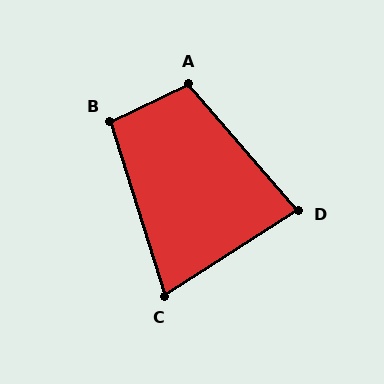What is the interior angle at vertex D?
Approximately 82 degrees (acute).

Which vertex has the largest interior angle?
A, at approximately 105 degrees.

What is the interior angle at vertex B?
Approximately 98 degrees (obtuse).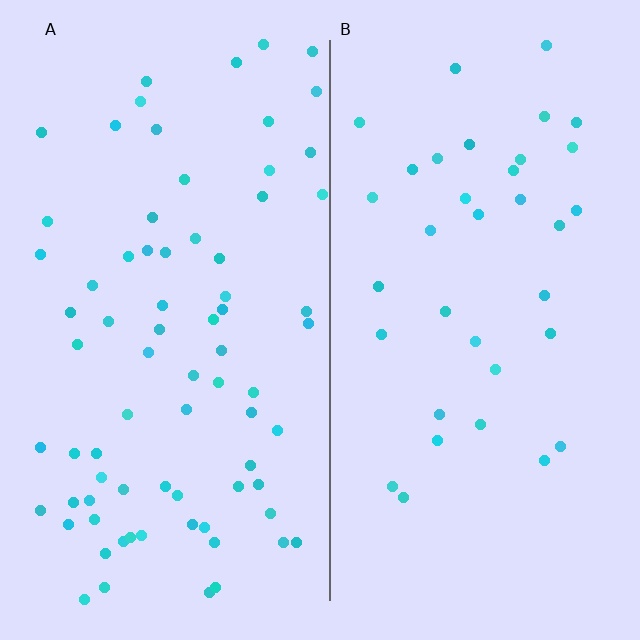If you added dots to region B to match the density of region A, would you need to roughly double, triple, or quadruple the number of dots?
Approximately double.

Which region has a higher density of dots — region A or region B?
A (the left).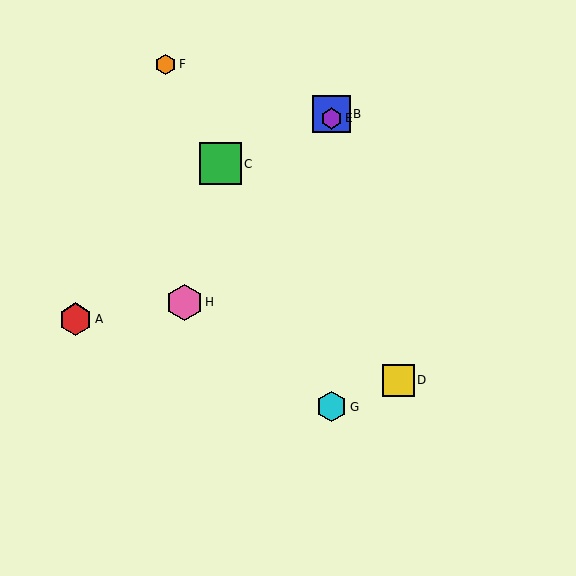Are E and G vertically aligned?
Yes, both are at x≈332.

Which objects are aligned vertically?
Objects B, E, G are aligned vertically.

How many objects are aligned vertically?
3 objects (B, E, G) are aligned vertically.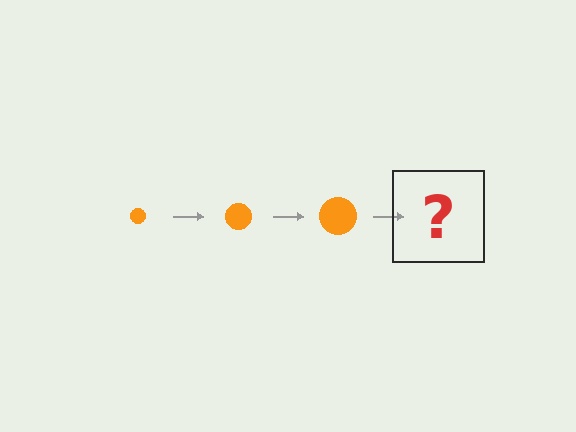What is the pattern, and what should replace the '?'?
The pattern is that the circle gets progressively larger each step. The '?' should be an orange circle, larger than the previous one.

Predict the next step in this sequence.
The next step is an orange circle, larger than the previous one.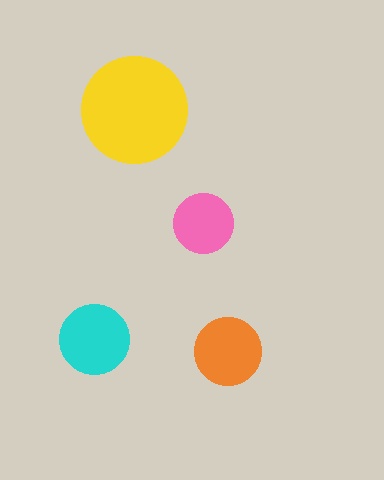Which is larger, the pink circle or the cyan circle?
The cyan one.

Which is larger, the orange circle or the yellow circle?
The yellow one.